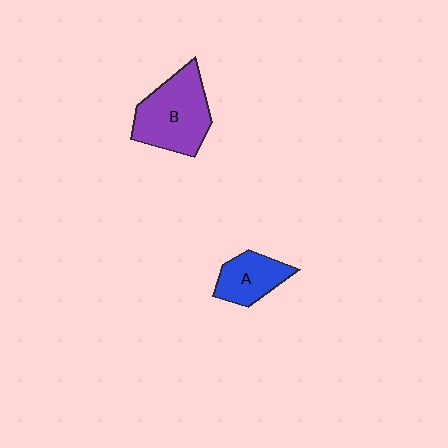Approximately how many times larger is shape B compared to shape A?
Approximately 1.7 times.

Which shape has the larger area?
Shape B (purple).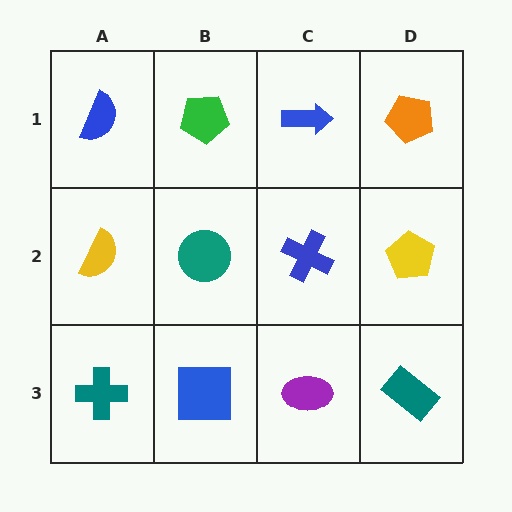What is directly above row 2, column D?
An orange pentagon.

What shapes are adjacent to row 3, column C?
A blue cross (row 2, column C), a blue square (row 3, column B), a teal rectangle (row 3, column D).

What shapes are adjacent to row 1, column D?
A yellow pentagon (row 2, column D), a blue arrow (row 1, column C).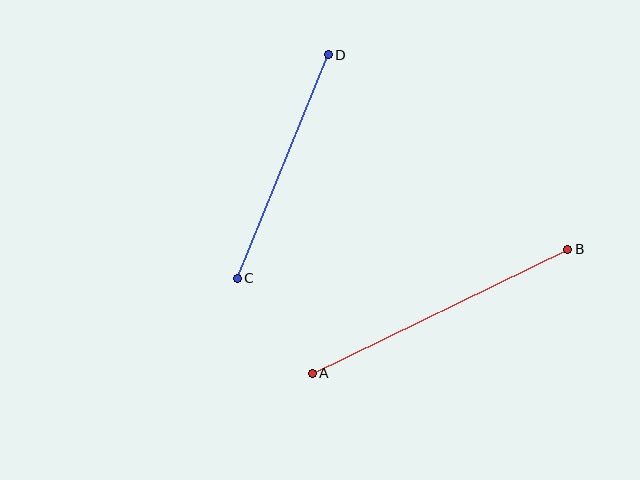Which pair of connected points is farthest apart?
Points A and B are farthest apart.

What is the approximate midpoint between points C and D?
The midpoint is at approximately (283, 166) pixels.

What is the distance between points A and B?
The distance is approximately 284 pixels.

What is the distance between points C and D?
The distance is approximately 241 pixels.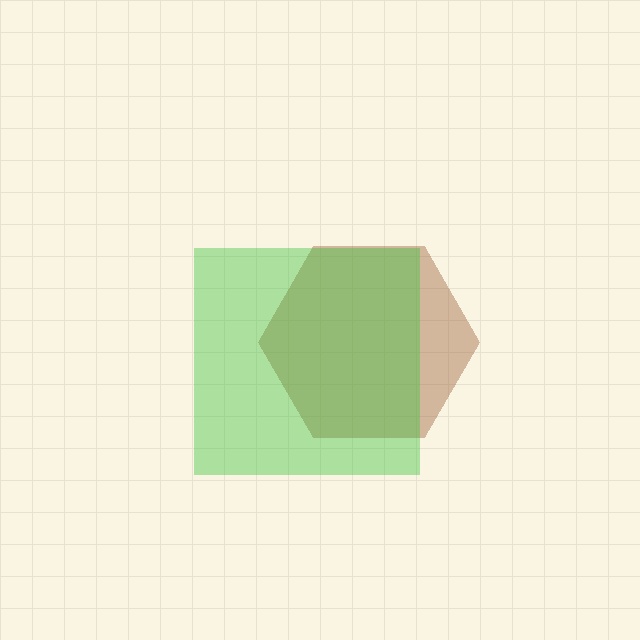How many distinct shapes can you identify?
There are 2 distinct shapes: a brown hexagon, a green square.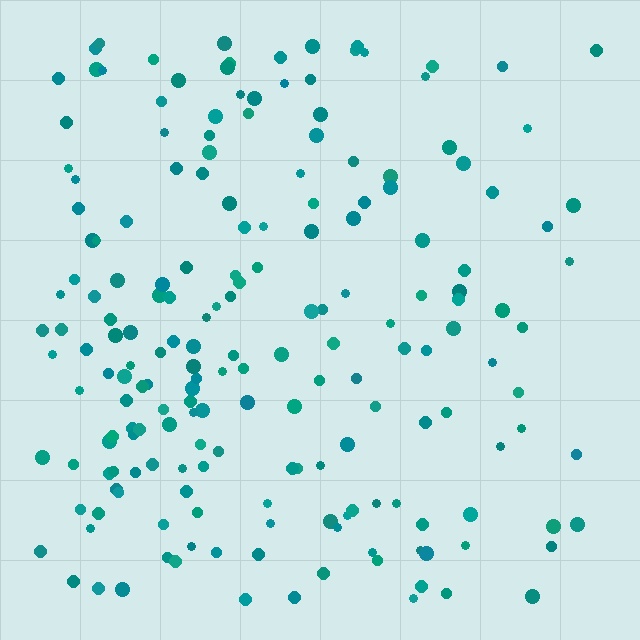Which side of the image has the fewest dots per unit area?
The right.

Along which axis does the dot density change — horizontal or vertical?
Horizontal.